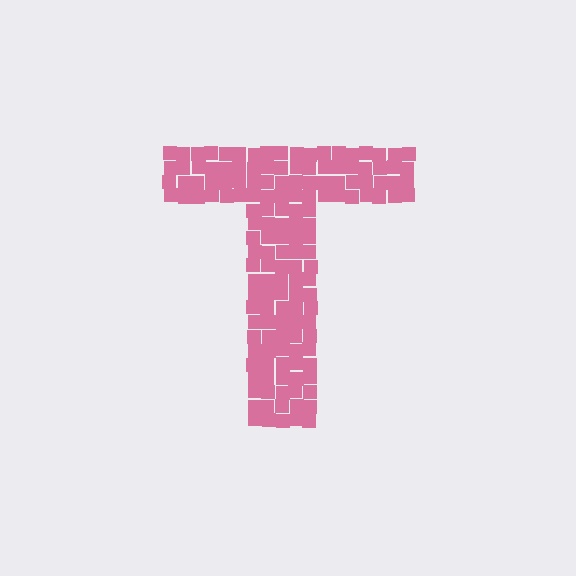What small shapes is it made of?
It is made of small squares.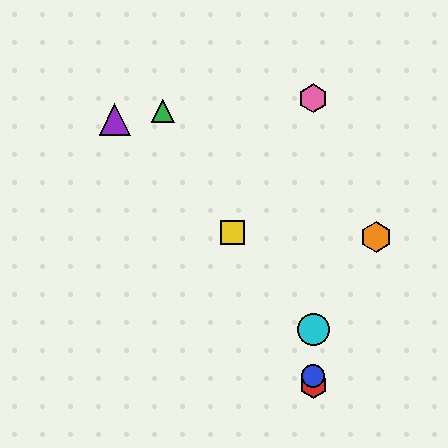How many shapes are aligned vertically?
4 shapes (the red hexagon, the blue circle, the cyan circle, the pink hexagon) are aligned vertically.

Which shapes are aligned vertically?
The red hexagon, the blue circle, the cyan circle, the pink hexagon are aligned vertically.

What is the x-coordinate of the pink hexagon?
The pink hexagon is at x≈313.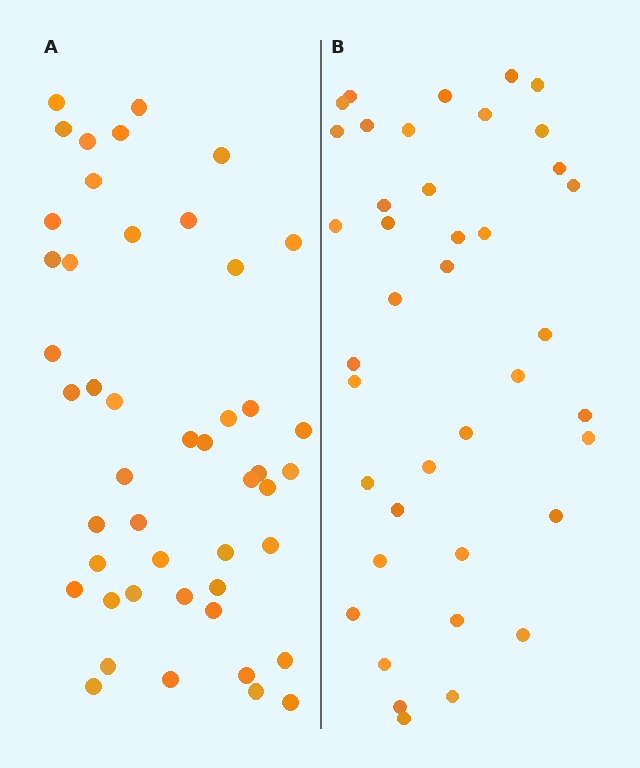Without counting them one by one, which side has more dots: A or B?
Region A (the left region) has more dots.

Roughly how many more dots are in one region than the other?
Region A has roughly 8 or so more dots than region B.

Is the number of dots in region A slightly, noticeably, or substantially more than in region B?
Region A has only slightly more — the two regions are fairly close. The ratio is roughly 1.2 to 1.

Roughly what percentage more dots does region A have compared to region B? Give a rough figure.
About 20% more.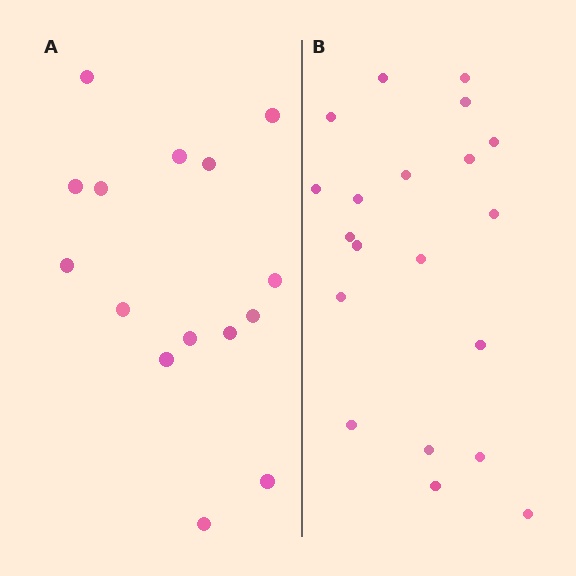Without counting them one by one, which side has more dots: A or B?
Region B (the right region) has more dots.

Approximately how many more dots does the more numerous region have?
Region B has about 5 more dots than region A.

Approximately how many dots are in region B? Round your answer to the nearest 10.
About 20 dots.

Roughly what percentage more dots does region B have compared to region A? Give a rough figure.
About 35% more.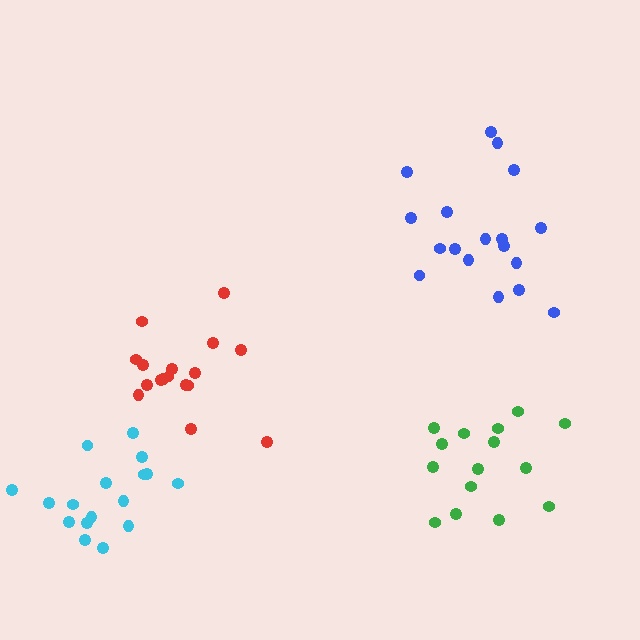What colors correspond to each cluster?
The clusters are colored: blue, red, green, cyan.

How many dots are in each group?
Group 1: 18 dots, Group 2: 17 dots, Group 3: 15 dots, Group 4: 17 dots (67 total).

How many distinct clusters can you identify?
There are 4 distinct clusters.